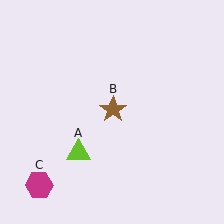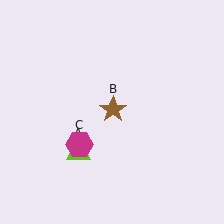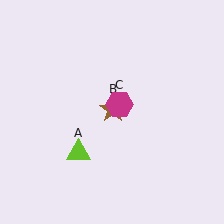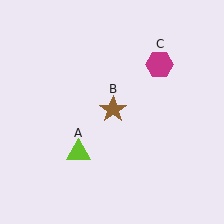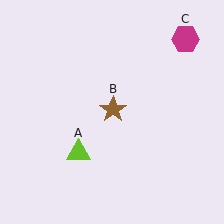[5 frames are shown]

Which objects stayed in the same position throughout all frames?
Lime triangle (object A) and brown star (object B) remained stationary.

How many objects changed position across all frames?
1 object changed position: magenta hexagon (object C).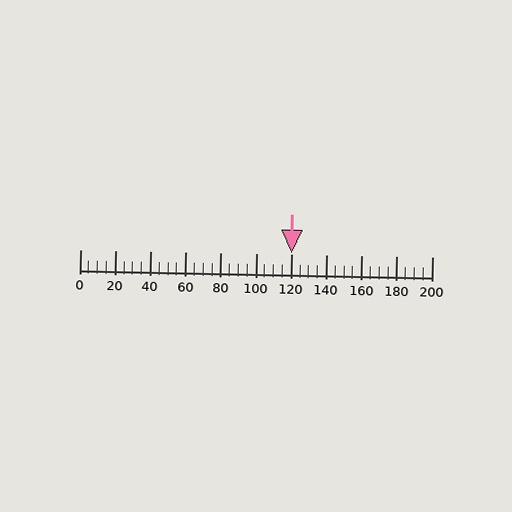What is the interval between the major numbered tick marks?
The major tick marks are spaced 20 units apart.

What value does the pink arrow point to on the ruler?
The pink arrow points to approximately 120.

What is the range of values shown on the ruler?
The ruler shows values from 0 to 200.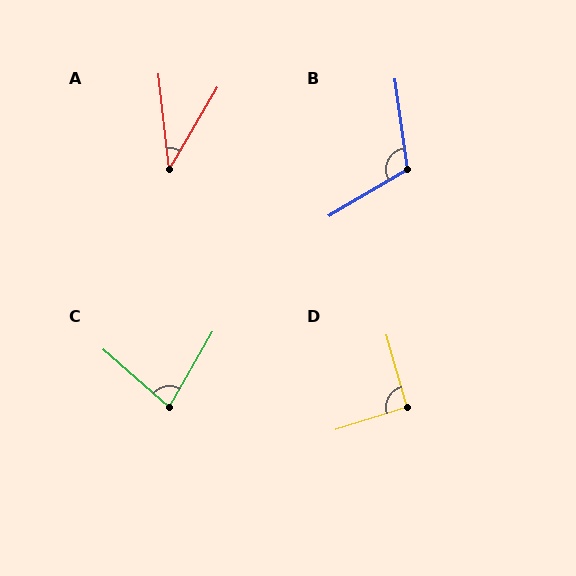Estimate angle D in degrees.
Approximately 92 degrees.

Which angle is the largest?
B, at approximately 113 degrees.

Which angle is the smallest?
A, at approximately 37 degrees.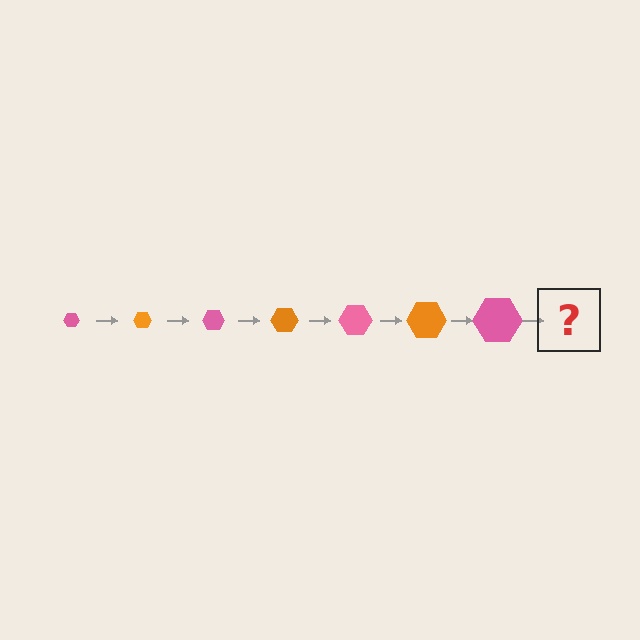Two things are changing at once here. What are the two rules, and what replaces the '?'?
The two rules are that the hexagon grows larger each step and the color cycles through pink and orange. The '?' should be an orange hexagon, larger than the previous one.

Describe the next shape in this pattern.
It should be an orange hexagon, larger than the previous one.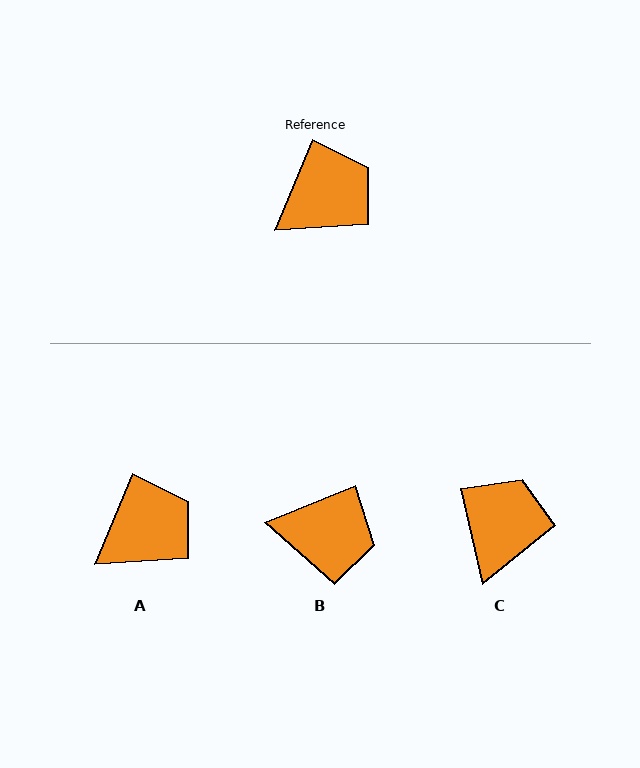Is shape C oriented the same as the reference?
No, it is off by about 35 degrees.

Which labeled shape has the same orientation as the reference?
A.